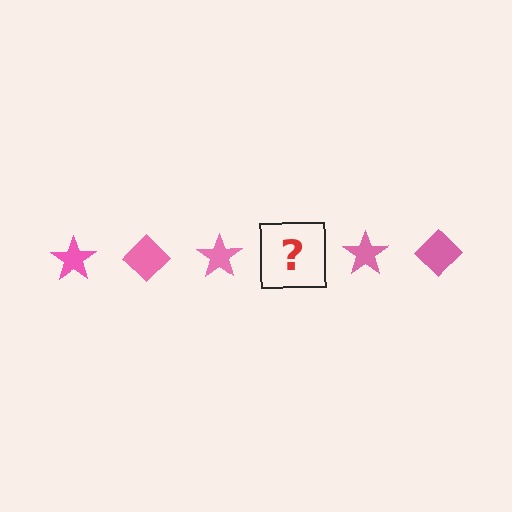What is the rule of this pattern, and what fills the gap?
The rule is that the pattern cycles through star, diamond shapes in pink. The gap should be filled with a pink diamond.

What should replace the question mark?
The question mark should be replaced with a pink diamond.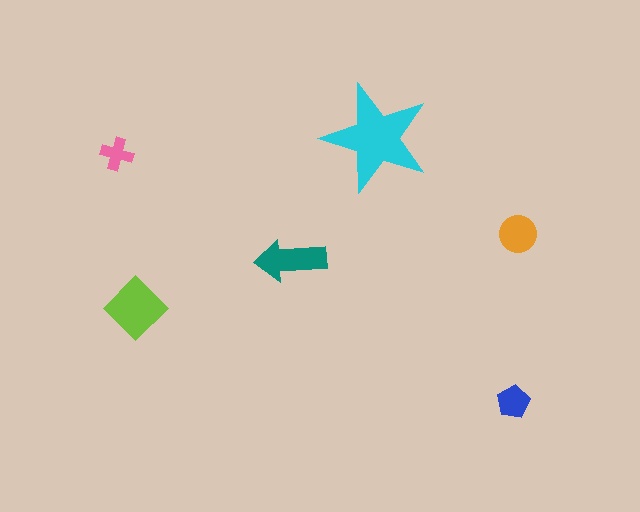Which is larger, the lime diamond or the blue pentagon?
The lime diamond.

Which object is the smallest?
The pink cross.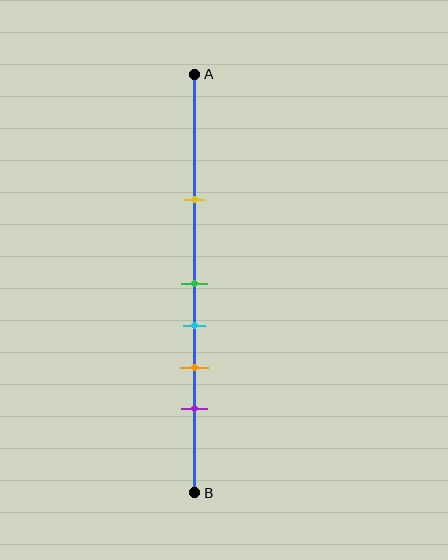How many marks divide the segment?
There are 5 marks dividing the segment.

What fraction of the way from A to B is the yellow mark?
The yellow mark is approximately 30% (0.3) of the way from A to B.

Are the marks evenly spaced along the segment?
No, the marks are not evenly spaced.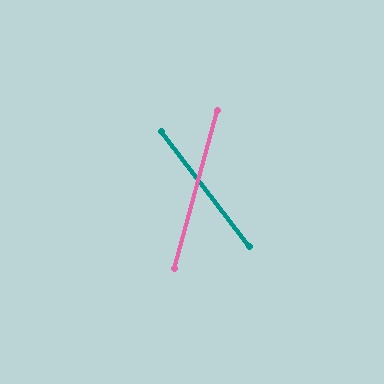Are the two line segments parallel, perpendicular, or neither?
Neither parallel nor perpendicular — they differ by about 53°.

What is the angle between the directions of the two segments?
Approximately 53 degrees.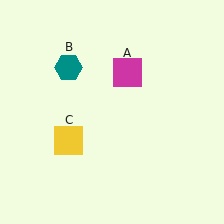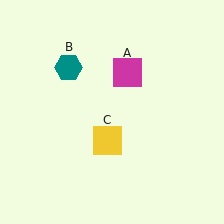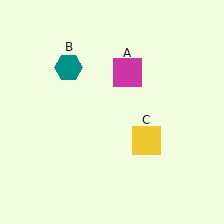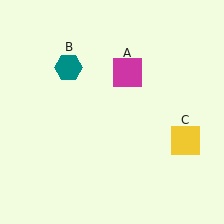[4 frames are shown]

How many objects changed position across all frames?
1 object changed position: yellow square (object C).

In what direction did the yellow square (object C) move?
The yellow square (object C) moved right.